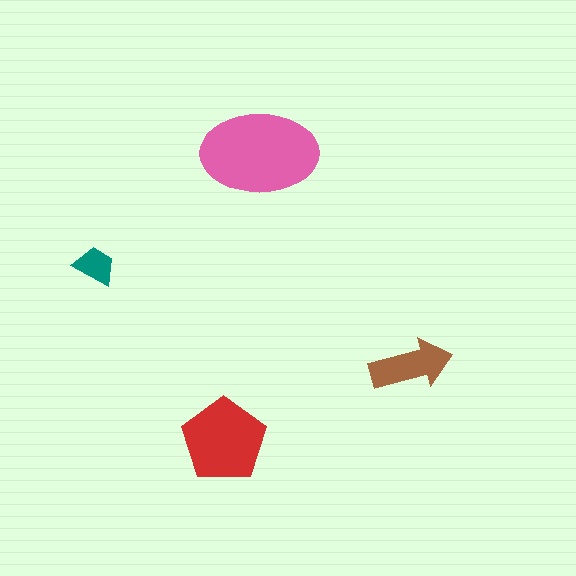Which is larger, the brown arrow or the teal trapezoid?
The brown arrow.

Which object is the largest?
The pink ellipse.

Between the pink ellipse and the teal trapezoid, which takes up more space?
The pink ellipse.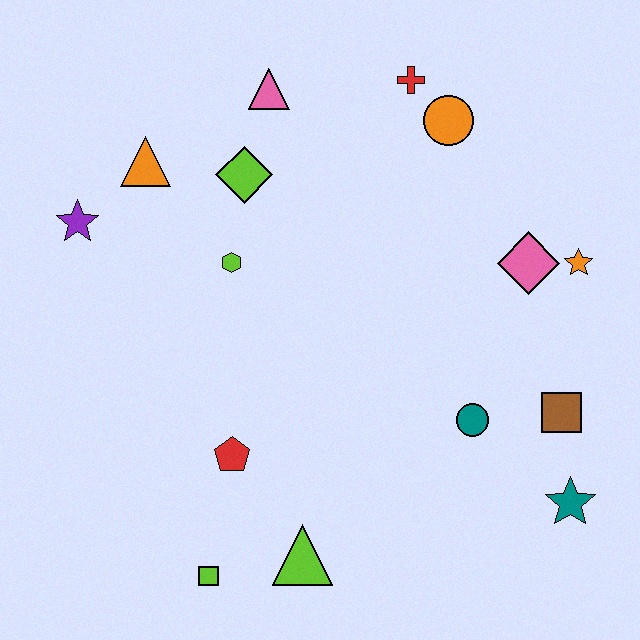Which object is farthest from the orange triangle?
The teal star is farthest from the orange triangle.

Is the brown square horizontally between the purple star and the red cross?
No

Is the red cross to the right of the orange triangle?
Yes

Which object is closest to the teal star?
The brown square is closest to the teal star.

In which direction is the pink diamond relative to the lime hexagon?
The pink diamond is to the right of the lime hexagon.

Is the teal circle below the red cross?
Yes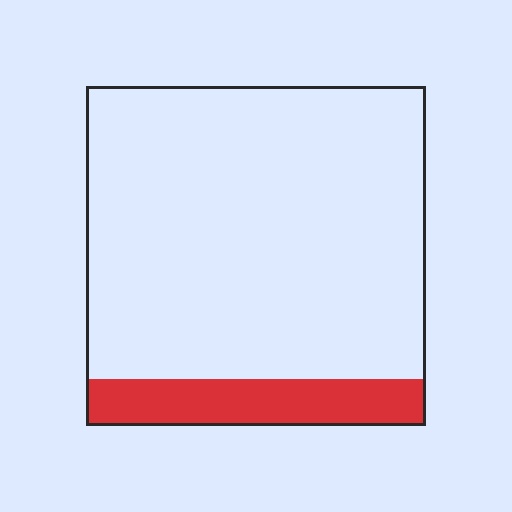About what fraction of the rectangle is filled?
About one eighth (1/8).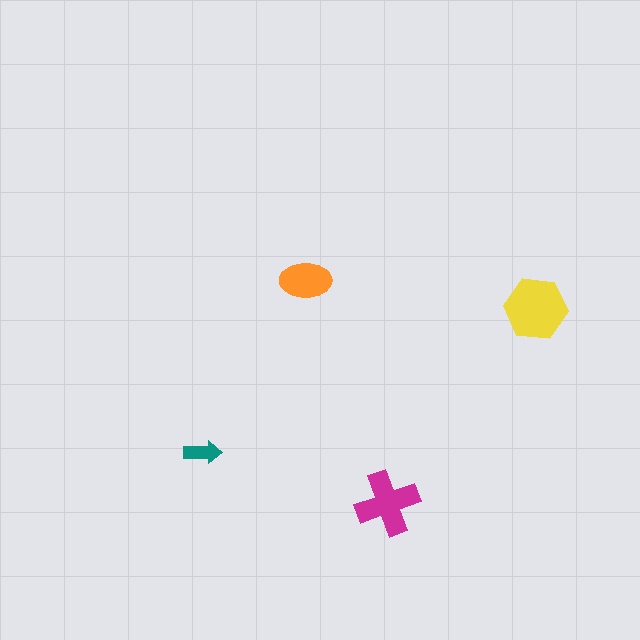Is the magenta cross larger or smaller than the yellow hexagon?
Smaller.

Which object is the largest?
The yellow hexagon.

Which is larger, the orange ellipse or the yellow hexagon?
The yellow hexagon.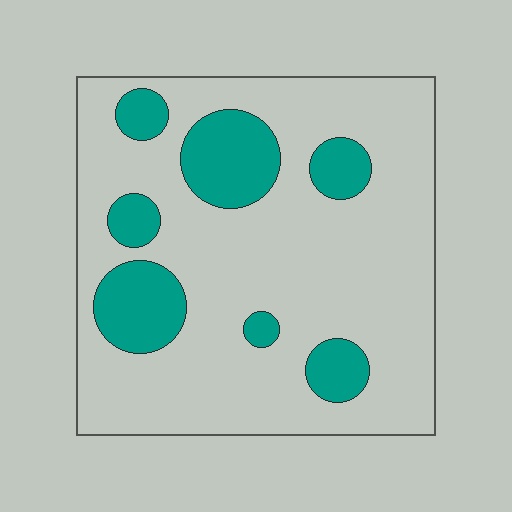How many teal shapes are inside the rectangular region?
7.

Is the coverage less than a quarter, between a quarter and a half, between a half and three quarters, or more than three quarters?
Less than a quarter.